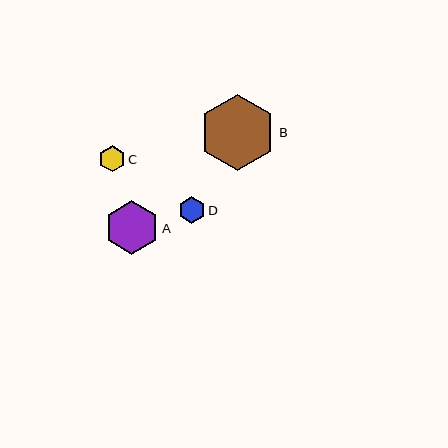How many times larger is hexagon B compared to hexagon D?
Hexagon B is approximately 2.8 times the size of hexagon D.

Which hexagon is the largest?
Hexagon B is the largest with a size of approximately 76 pixels.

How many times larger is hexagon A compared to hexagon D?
Hexagon A is approximately 2.0 times the size of hexagon D.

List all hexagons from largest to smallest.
From largest to smallest: B, A, D, C.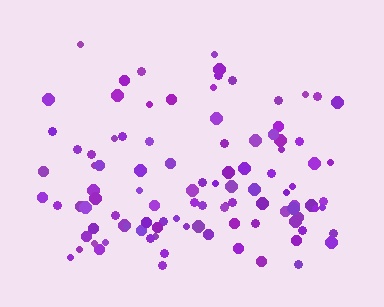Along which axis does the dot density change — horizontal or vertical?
Vertical.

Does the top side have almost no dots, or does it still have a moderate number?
Still a moderate number, just noticeably fewer than the bottom.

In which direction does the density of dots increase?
From top to bottom, with the bottom side densest.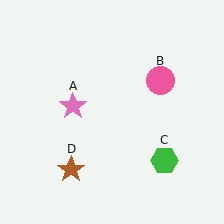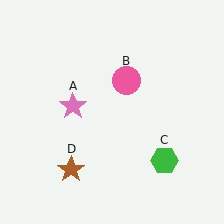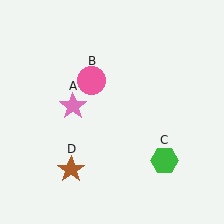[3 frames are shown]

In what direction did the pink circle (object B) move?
The pink circle (object B) moved left.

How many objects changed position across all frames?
1 object changed position: pink circle (object B).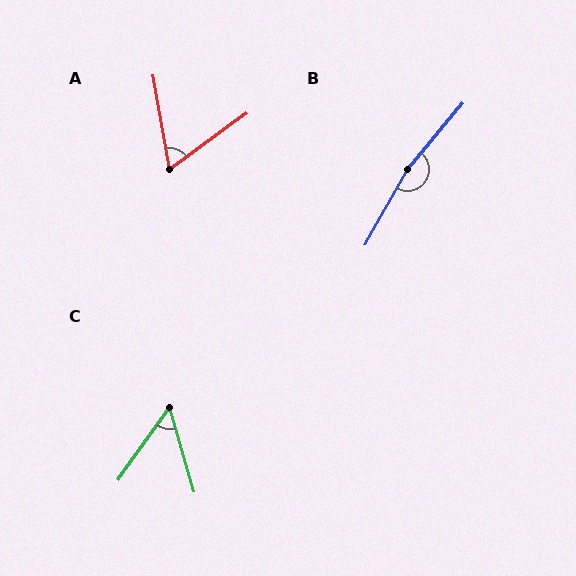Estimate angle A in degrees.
Approximately 64 degrees.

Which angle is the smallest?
C, at approximately 51 degrees.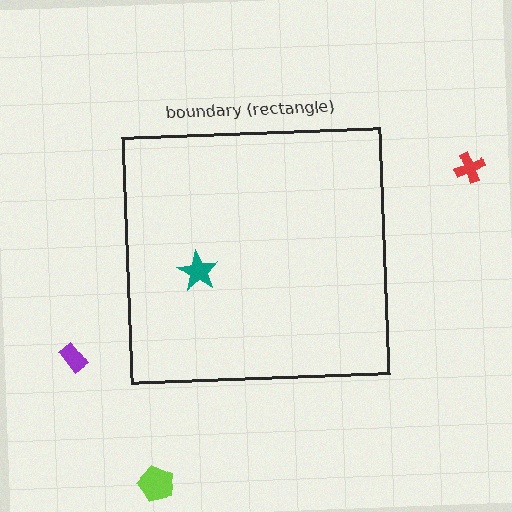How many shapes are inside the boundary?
1 inside, 3 outside.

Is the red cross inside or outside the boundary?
Outside.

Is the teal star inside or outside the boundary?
Inside.